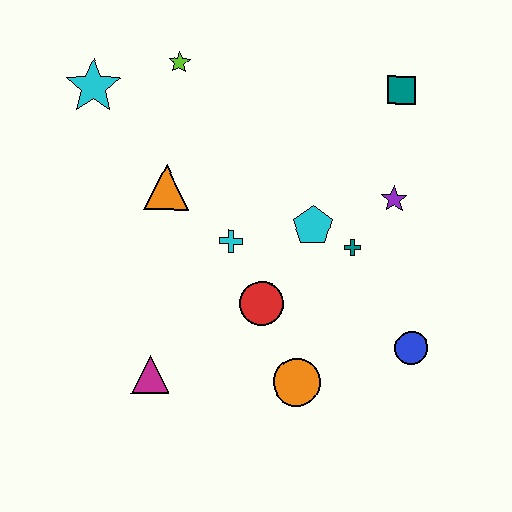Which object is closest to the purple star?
The teal cross is closest to the purple star.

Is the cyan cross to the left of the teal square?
Yes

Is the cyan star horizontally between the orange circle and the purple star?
No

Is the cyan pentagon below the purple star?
Yes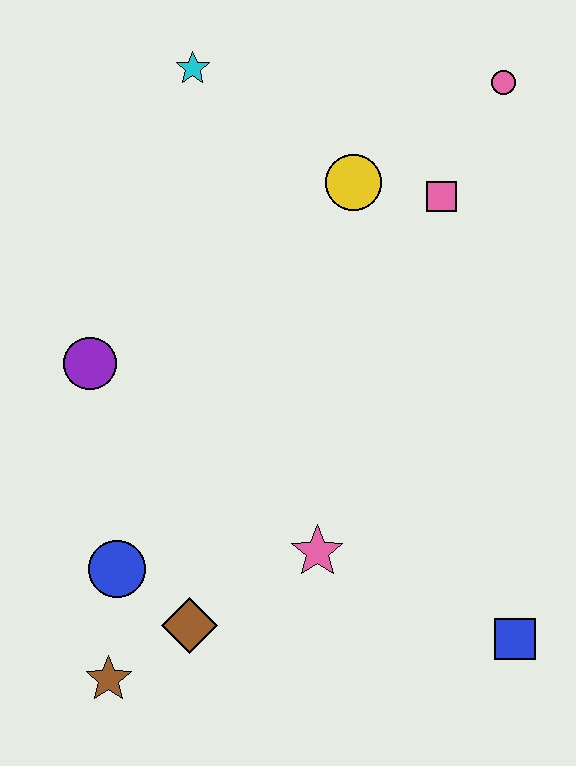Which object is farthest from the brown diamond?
The pink circle is farthest from the brown diamond.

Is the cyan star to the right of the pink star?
No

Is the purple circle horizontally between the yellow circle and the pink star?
No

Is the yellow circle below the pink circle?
Yes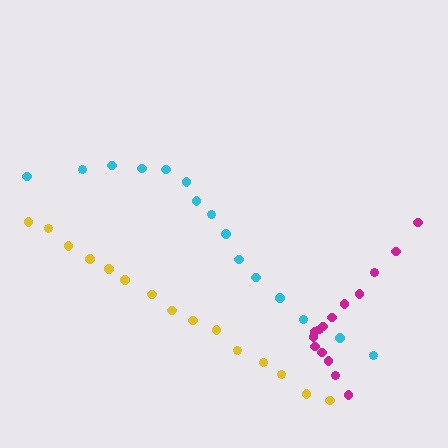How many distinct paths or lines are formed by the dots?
There are 3 distinct paths.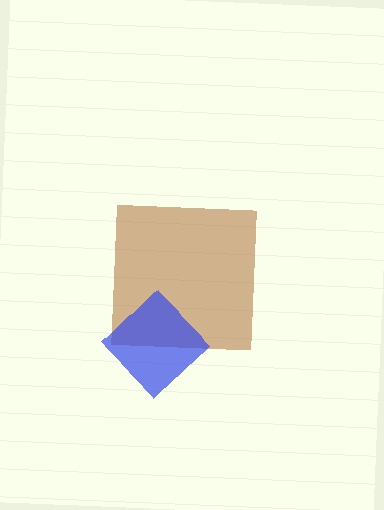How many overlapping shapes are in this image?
There are 2 overlapping shapes in the image.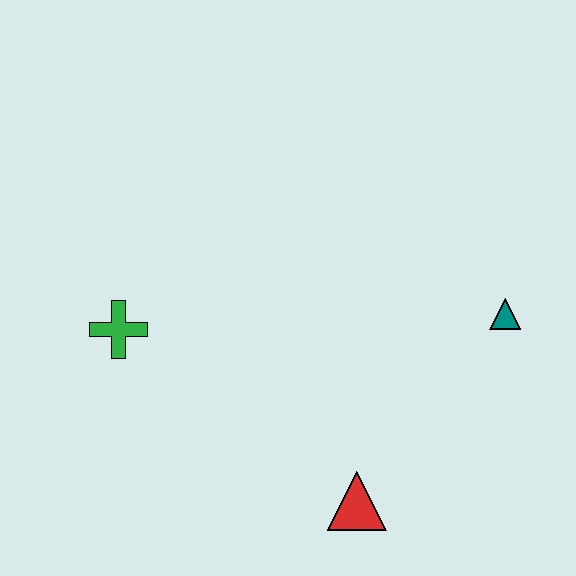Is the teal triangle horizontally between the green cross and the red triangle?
No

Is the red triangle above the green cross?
No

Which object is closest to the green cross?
The red triangle is closest to the green cross.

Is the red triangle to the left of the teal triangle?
Yes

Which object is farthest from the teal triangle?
The green cross is farthest from the teal triangle.